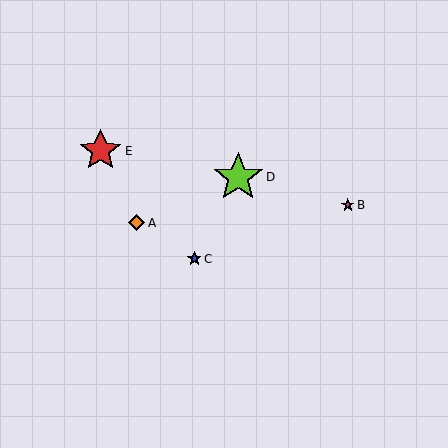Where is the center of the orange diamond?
The center of the orange diamond is at (137, 223).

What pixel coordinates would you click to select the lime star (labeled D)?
Click at (238, 177) to select the lime star D.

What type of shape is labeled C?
Shape C is a blue star.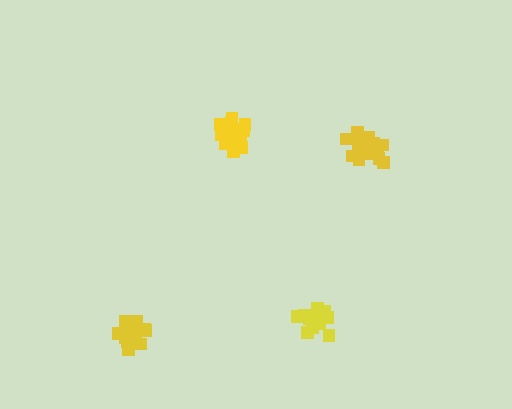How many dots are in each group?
Group 1: 14 dots, Group 2: 17 dots, Group 3: 19 dots, Group 4: 18 dots (68 total).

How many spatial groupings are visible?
There are 4 spatial groupings.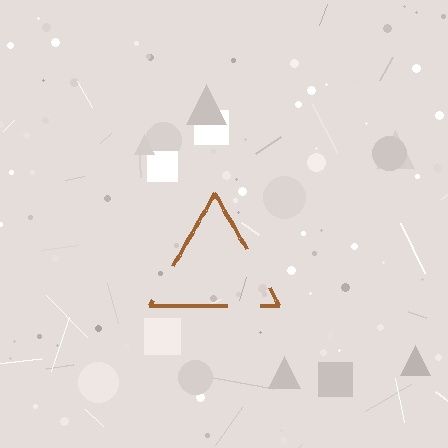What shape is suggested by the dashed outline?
The dashed outline suggests a triangle.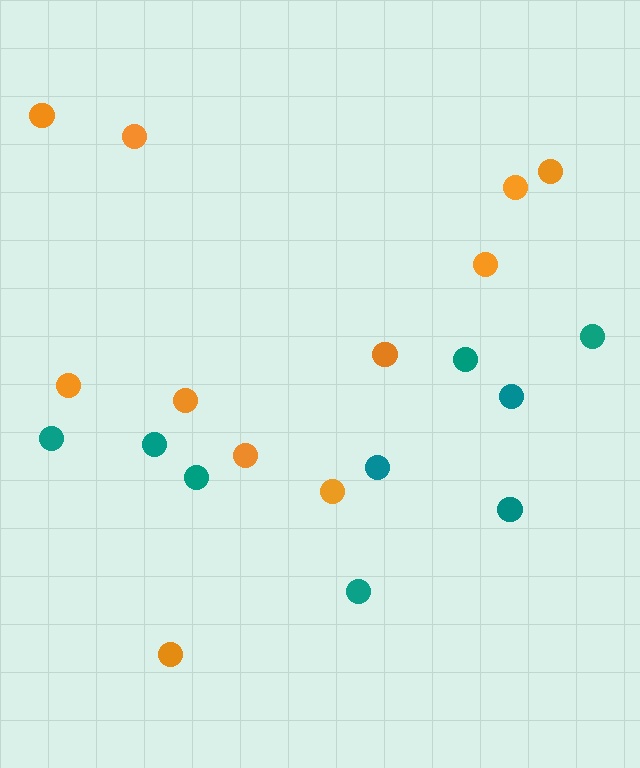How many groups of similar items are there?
There are 2 groups: one group of teal circles (9) and one group of orange circles (11).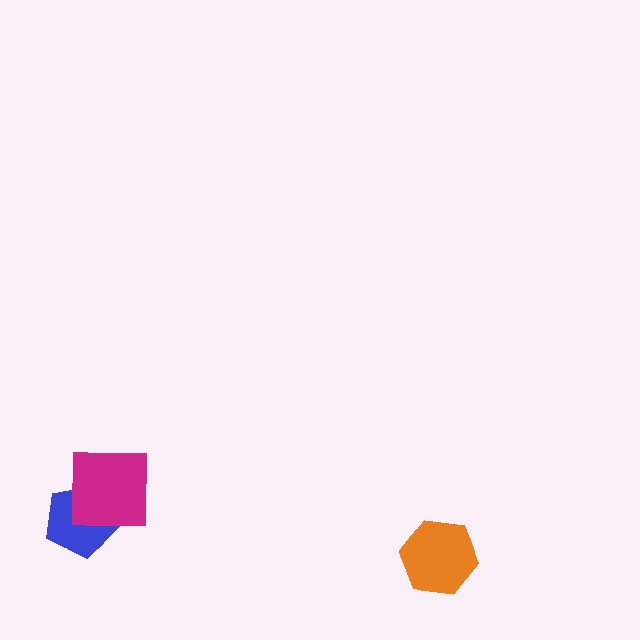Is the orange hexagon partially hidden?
No, no other shape covers it.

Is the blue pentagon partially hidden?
Yes, it is partially covered by another shape.